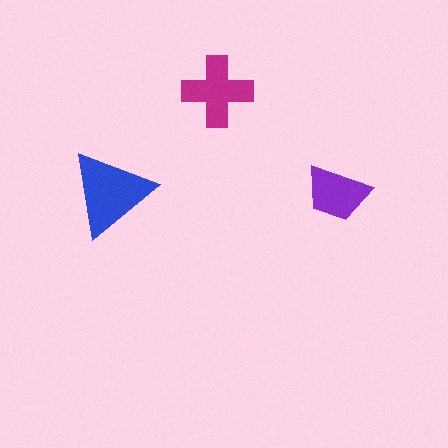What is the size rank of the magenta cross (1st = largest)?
2nd.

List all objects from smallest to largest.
The purple trapezoid, the magenta cross, the blue triangle.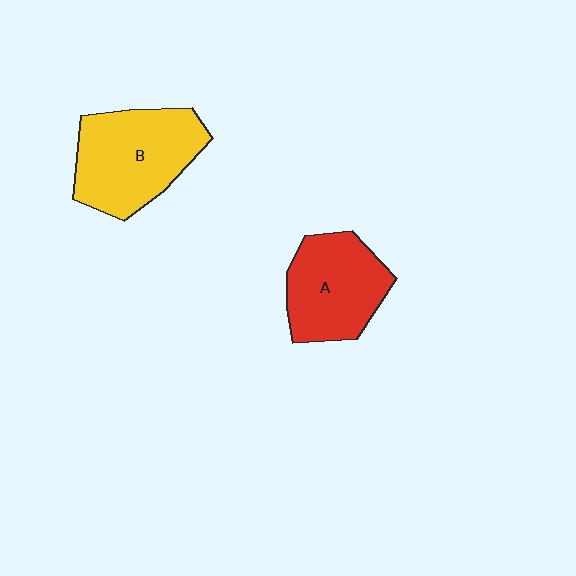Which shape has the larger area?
Shape B (yellow).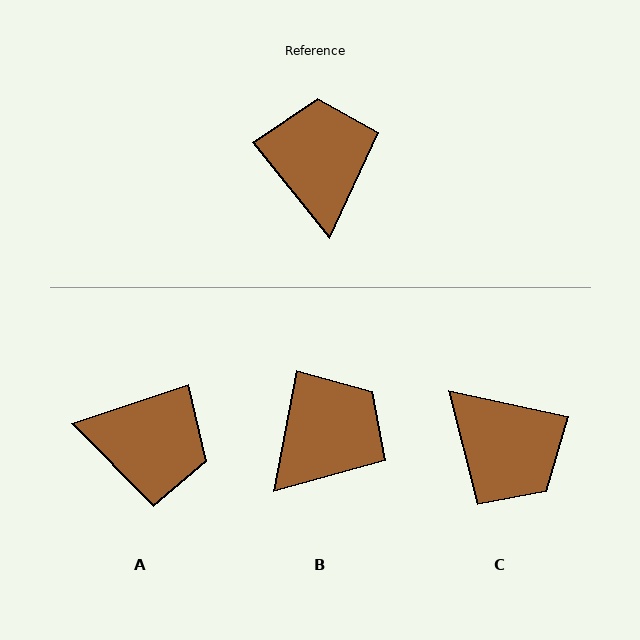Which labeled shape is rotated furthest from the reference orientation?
C, about 141 degrees away.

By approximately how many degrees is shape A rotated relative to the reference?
Approximately 111 degrees clockwise.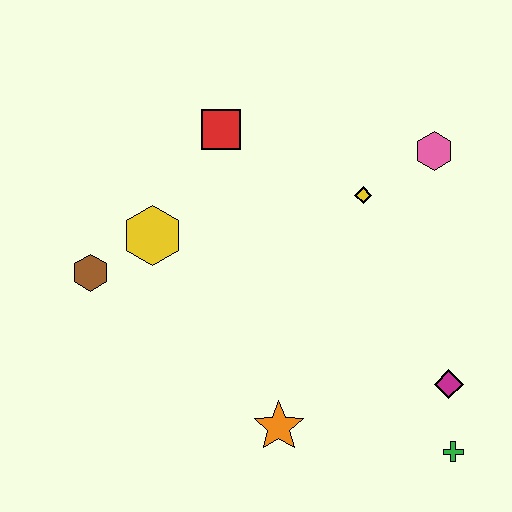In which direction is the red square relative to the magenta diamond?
The red square is above the magenta diamond.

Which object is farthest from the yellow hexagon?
The green cross is farthest from the yellow hexagon.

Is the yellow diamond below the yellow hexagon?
No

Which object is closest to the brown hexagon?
The yellow hexagon is closest to the brown hexagon.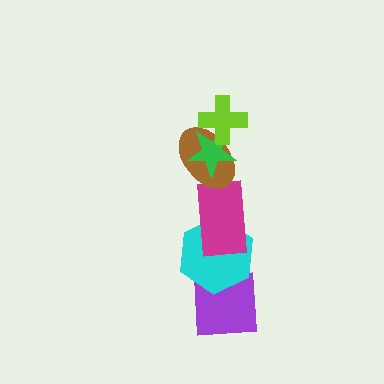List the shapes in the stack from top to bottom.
From top to bottom: the lime cross, the green star, the brown ellipse, the magenta rectangle, the cyan hexagon, the purple square.